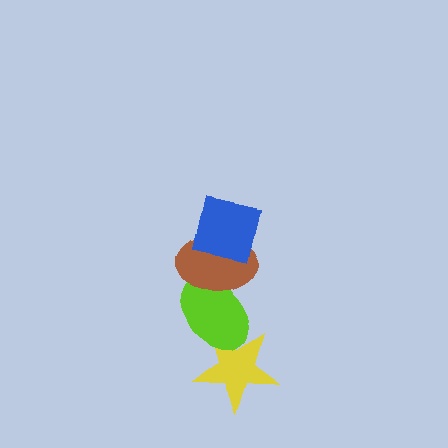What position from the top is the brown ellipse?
The brown ellipse is 2nd from the top.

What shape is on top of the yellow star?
The lime ellipse is on top of the yellow star.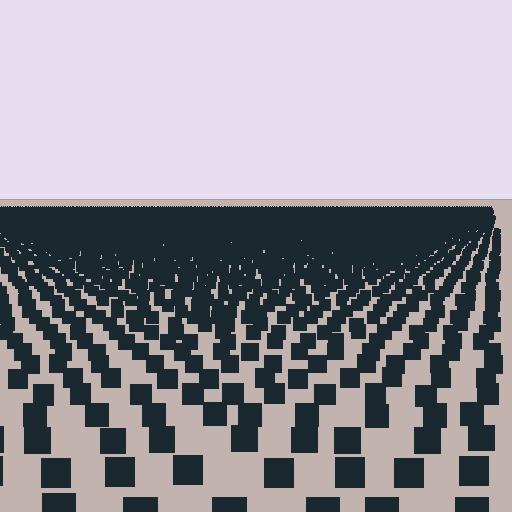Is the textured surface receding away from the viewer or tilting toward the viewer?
The surface is receding away from the viewer. Texture elements get smaller and denser toward the top.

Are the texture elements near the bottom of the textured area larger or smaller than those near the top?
Larger. Near the bottom, elements are closer to the viewer and appear at a bigger on-screen size.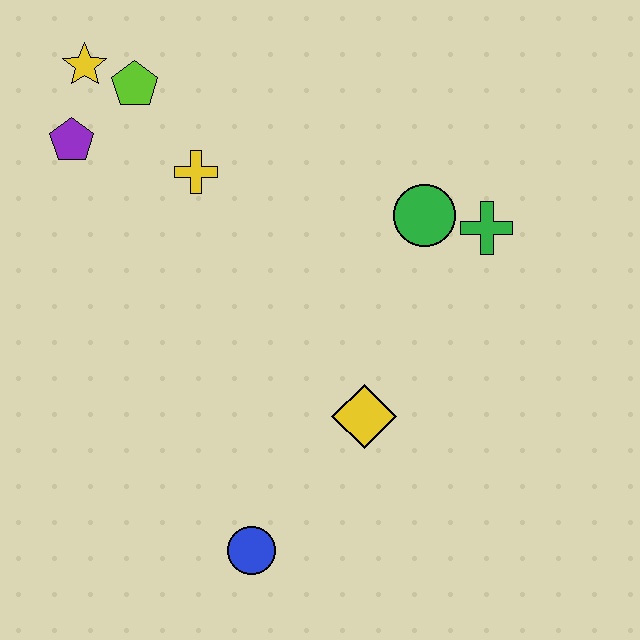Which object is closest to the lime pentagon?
The yellow star is closest to the lime pentagon.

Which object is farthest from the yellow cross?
The blue circle is farthest from the yellow cross.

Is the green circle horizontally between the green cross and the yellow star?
Yes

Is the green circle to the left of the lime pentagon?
No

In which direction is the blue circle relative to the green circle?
The blue circle is below the green circle.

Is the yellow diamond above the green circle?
No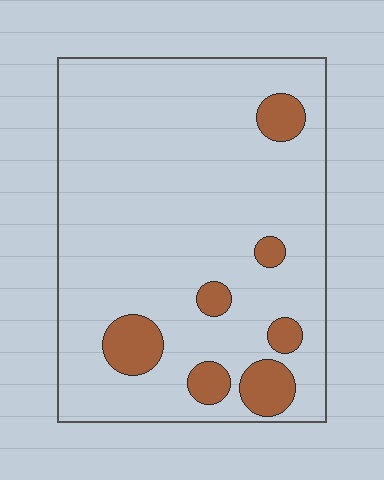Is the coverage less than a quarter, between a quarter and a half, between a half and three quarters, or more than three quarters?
Less than a quarter.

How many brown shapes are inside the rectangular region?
7.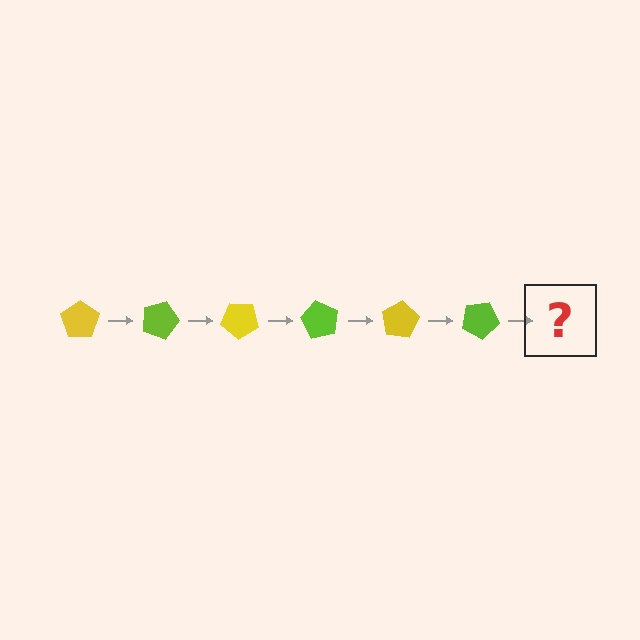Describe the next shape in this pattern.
It should be a yellow pentagon, rotated 120 degrees from the start.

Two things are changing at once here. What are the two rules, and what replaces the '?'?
The two rules are that it rotates 20 degrees each step and the color cycles through yellow and lime. The '?' should be a yellow pentagon, rotated 120 degrees from the start.